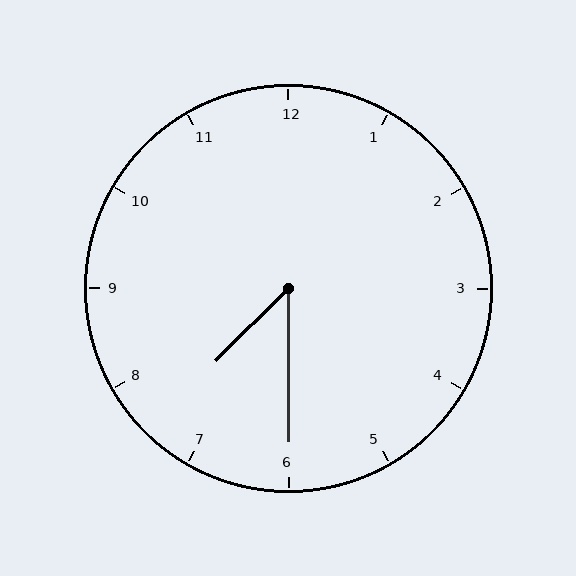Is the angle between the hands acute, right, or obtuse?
It is acute.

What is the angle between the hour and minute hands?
Approximately 45 degrees.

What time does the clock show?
7:30.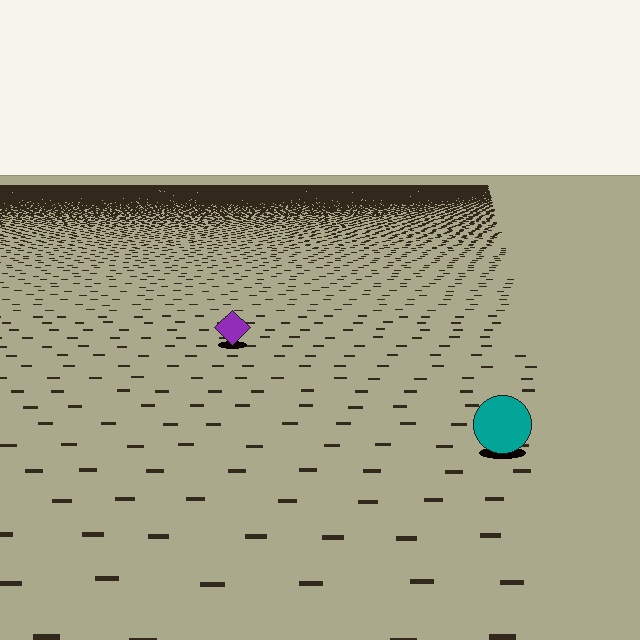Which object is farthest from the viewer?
The purple diamond is farthest from the viewer. It appears smaller and the ground texture around it is denser.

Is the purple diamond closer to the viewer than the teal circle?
No. The teal circle is closer — you can tell from the texture gradient: the ground texture is coarser near it.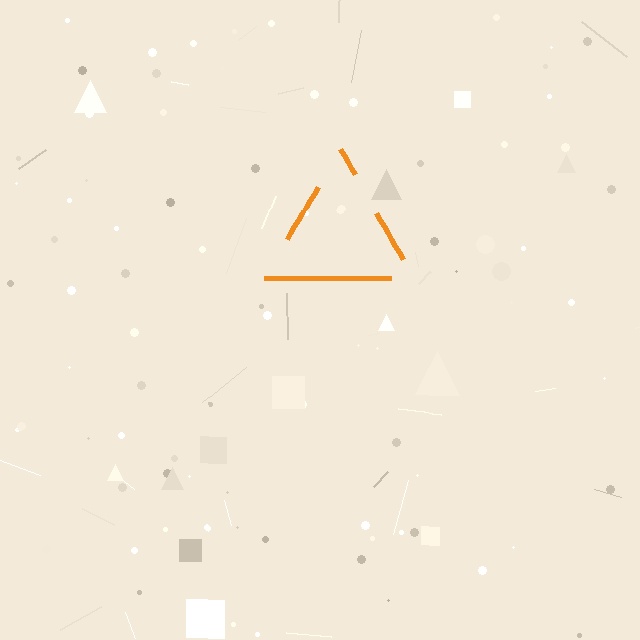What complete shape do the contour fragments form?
The contour fragments form a triangle.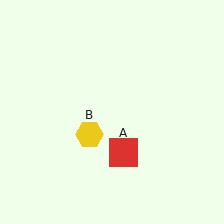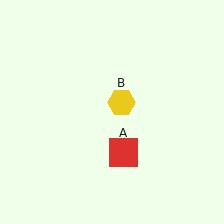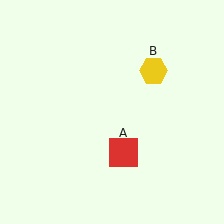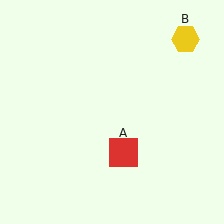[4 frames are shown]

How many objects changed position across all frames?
1 object changed position: yellow hexagon (object B).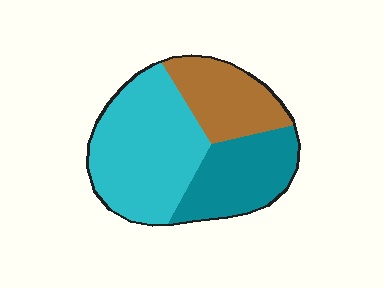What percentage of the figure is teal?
Teal covers 28% of the figure.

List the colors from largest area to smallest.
From largest to smallest: cyan, teal, brown.